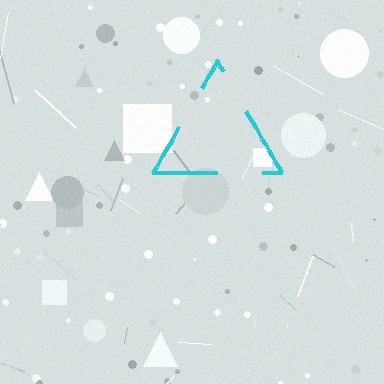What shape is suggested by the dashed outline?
The dashed outline suggests a triangle.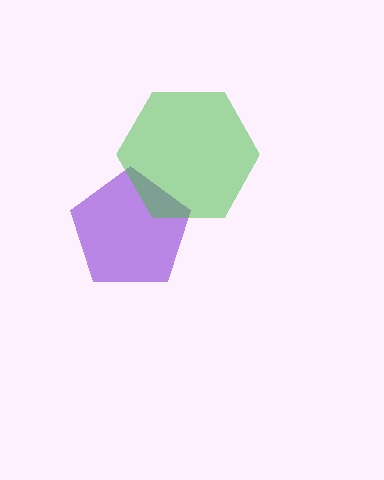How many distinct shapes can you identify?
There are 2 distinct shapes: a purple pentagon, a green hexagon.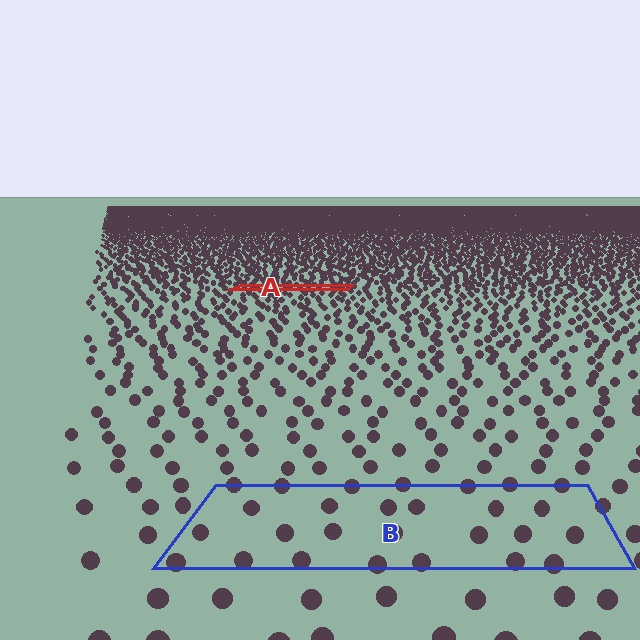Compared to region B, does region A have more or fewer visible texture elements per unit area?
Region A has more texture elements per unit area — they are packed more densely because it is farther away.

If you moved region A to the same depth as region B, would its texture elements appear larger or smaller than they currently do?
They would appear larger. At a closer depth, the same texture elements are projected at a bigger on-screen size.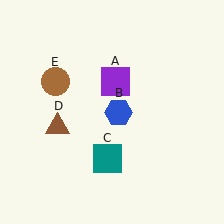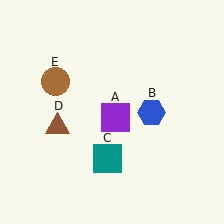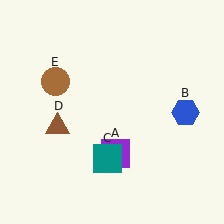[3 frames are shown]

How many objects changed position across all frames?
2 objects changed position: purple square (object A), blue hexagon (object B).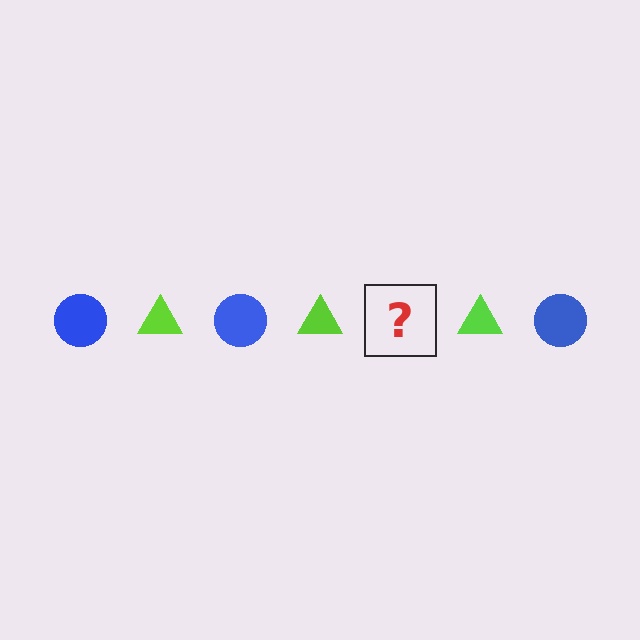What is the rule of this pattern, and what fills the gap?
The rule is that the pattern alternates between blue circle and lime triangle. The gap should be filled with a blue circle.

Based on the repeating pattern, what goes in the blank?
The blank should be a blue circle.